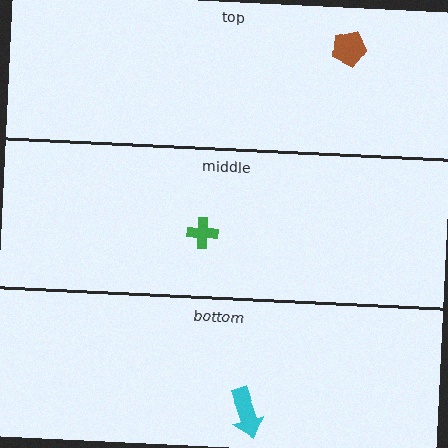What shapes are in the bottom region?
The cyan arrow.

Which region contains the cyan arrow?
The bottom region.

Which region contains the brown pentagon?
The top region.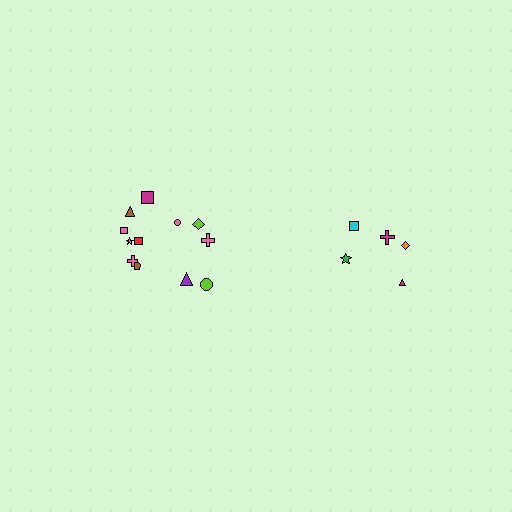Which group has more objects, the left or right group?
The left group.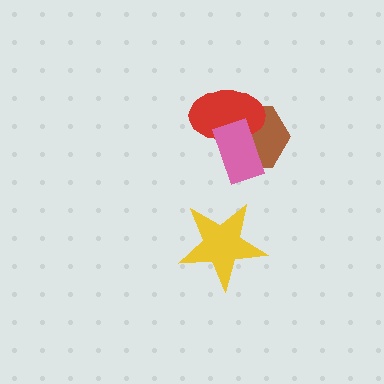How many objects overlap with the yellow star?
0 objects overlap with the yellow star.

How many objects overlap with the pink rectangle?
2 objects overlap with the pink rectangle.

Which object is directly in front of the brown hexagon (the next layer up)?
The red ellipse is directly in front of the brown hexagon.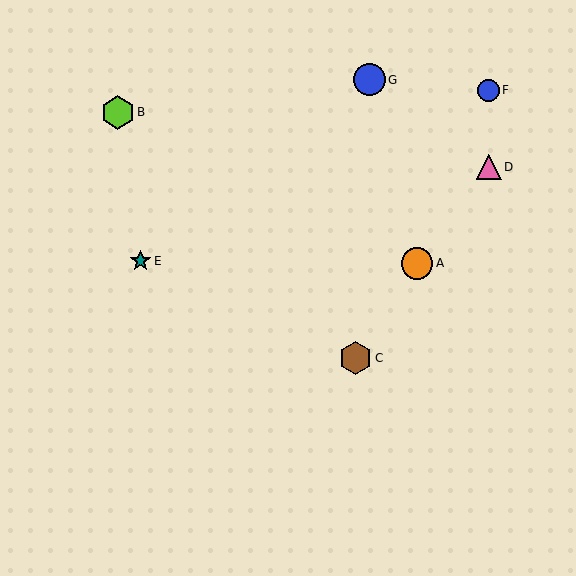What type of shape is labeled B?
Shape B is a lime hexagon.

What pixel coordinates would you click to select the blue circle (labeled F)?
Click at (488, 90) to select the blue circle F.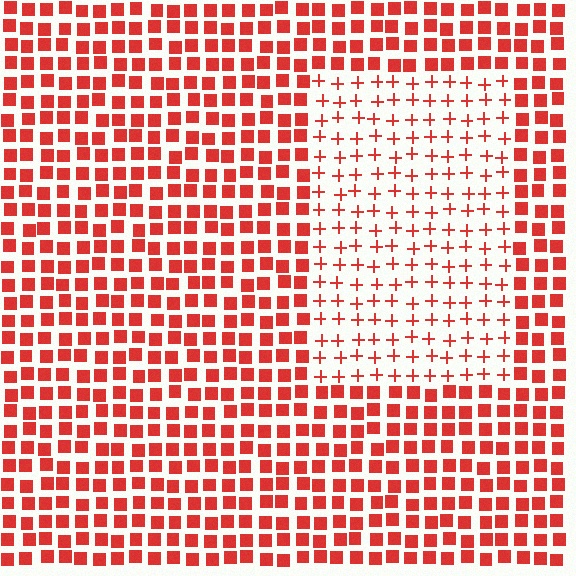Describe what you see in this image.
The image is filled with small red elements arranged in a uniform grid. A rectangle-shaped region contains plus signs, while the surrounding area contains squares. The boundary is defined purely by the change in element shape.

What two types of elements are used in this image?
The image uses plus signs inside the rectangle region and squares outside it.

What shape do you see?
I see a rectangle.